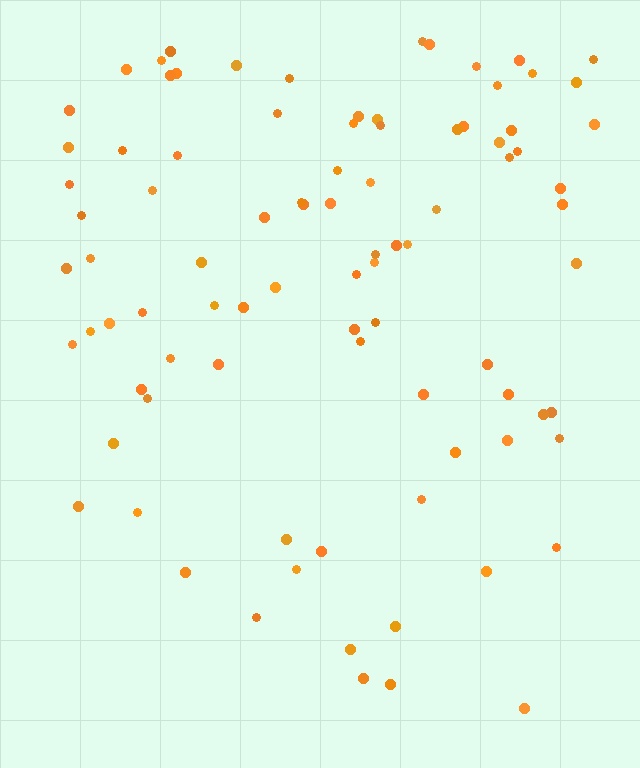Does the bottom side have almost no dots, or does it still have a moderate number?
Still a moderate number, just noticeably fewer than the top.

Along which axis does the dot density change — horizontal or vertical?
Vertical.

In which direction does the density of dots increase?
From bottom to top, with the top side densest.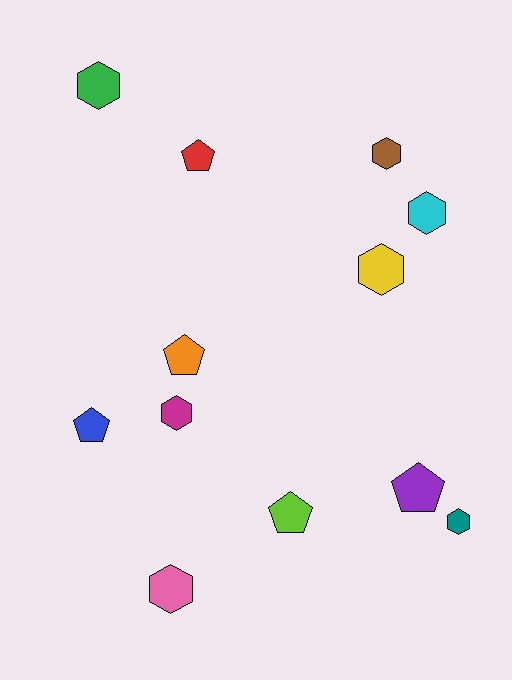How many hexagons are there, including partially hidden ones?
There are 7 hexagons.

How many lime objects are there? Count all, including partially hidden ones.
There is 1 lime object.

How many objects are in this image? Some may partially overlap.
There are 12 objects.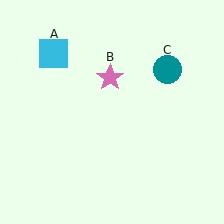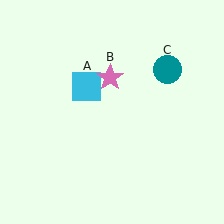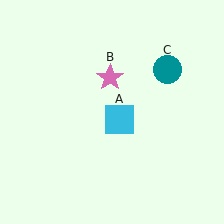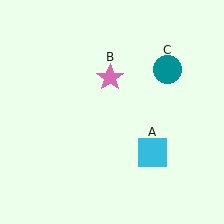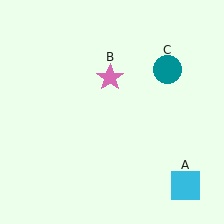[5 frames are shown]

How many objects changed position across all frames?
1 object changed position: cyan square (object A).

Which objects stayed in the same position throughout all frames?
Pink star (object B) and teal circle (object C) remained stationary.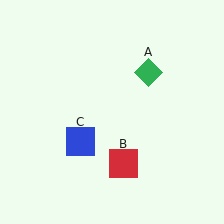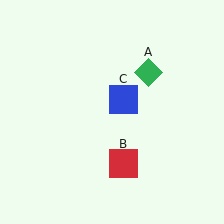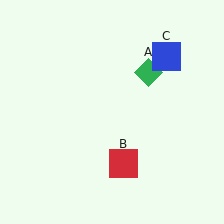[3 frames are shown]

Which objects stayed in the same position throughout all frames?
Green diamond (object A) and red square (object B) remained stationary.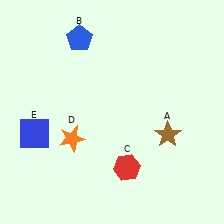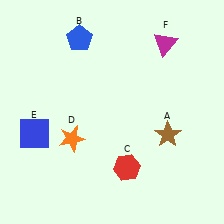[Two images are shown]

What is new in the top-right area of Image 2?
A magenta triangle (F) was added in the top-right area of Image 2.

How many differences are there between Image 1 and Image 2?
There is 1 difference between the two images.